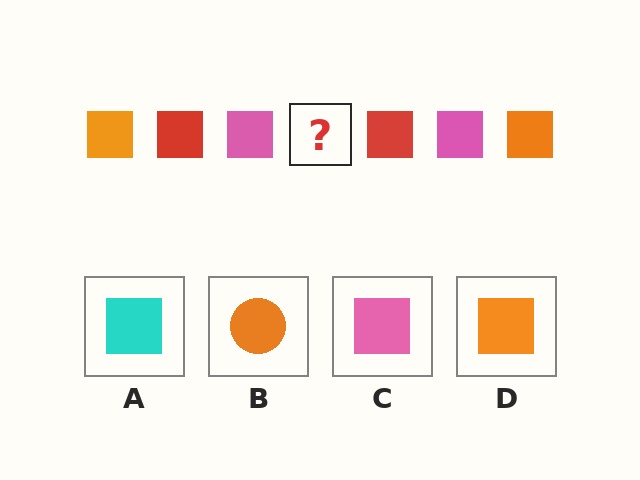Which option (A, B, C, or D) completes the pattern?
D.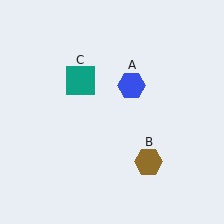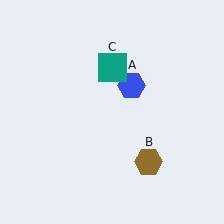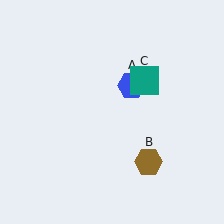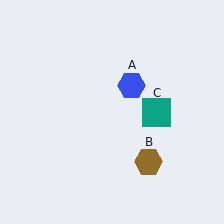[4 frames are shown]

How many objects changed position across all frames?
1 object changed position: teal square (object C).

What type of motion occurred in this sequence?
The teal square (object C) rotated clockwise around the center of the scene.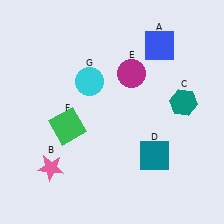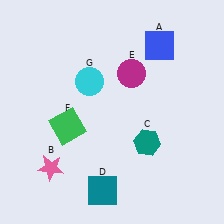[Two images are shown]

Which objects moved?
The objects that moved are: the teal hexagon (C), the teal square (D).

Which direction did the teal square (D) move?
The teal square (D) moved left.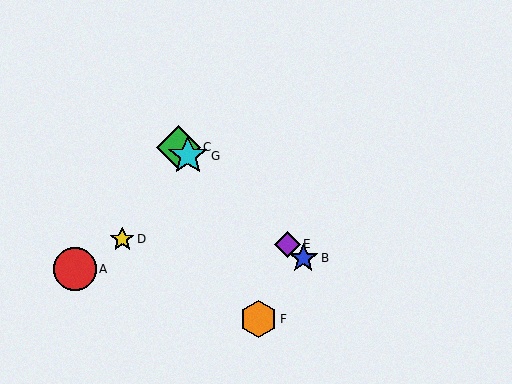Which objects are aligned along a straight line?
Objects B, C, E, G are aligned along a straight line.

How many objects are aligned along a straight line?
4 objects (B, C, E, G) are aligned along a straight line.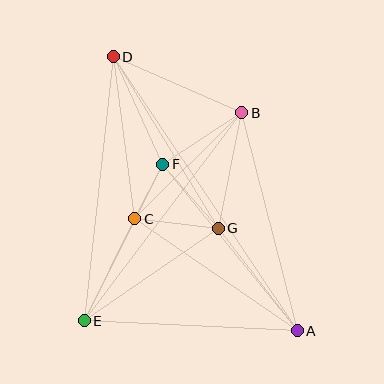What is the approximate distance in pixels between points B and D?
The distance between B and D is approximately 140 pixels.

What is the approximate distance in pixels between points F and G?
The distance between F and G is approximately 84 pixels.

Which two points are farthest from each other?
Points A and D are farthest from each other.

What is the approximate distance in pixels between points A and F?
The distance between A and F is approximately 214 pixels.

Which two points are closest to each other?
Points C and F are closest to each other.